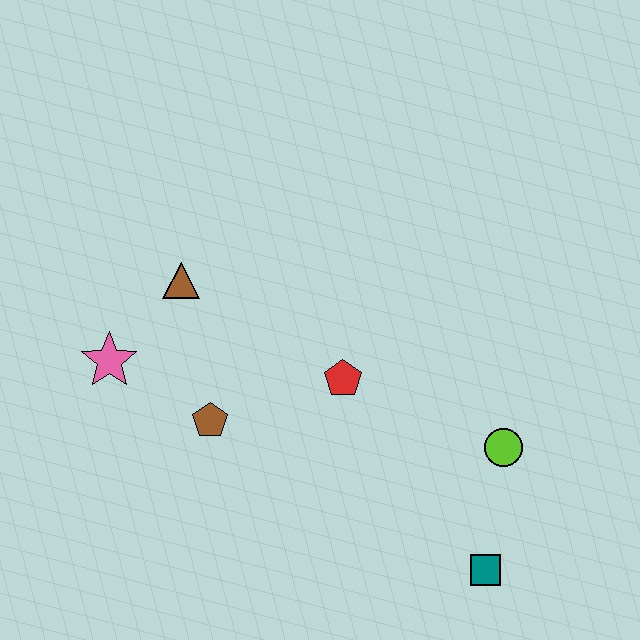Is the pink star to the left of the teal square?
Yes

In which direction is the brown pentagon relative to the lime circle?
The brown pentagon is to the left of the lime circle.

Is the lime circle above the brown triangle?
No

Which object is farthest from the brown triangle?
The teal square is farthest from the brown triangle.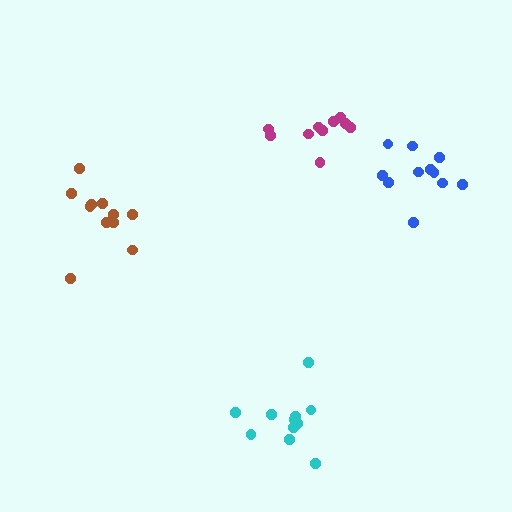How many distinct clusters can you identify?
There are 4 distinct clusters.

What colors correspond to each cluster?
The clusters are colored: brown, magenta, blue, cyan.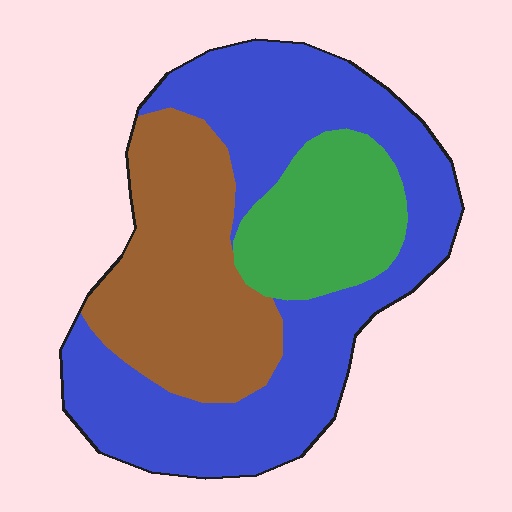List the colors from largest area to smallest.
From largest to smallest: blue, brown, green.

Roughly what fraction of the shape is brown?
Brown covers about 30% of the shape.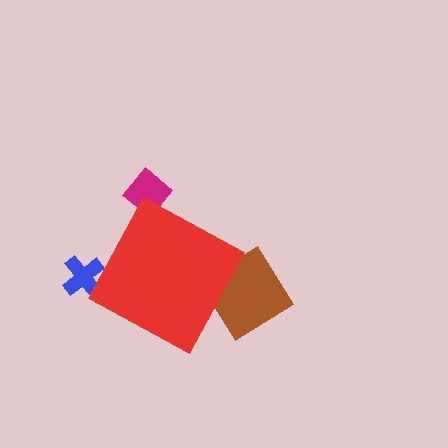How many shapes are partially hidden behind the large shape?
3 shapes are partially hidden.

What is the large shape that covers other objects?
A red diamond.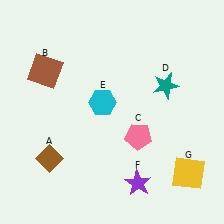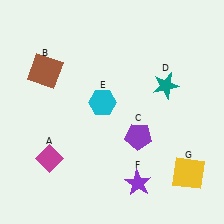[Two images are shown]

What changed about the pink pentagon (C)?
In Image 1, C is pink. In Image 2, it changed to purple.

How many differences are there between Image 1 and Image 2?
There are 2 differences between the two images.